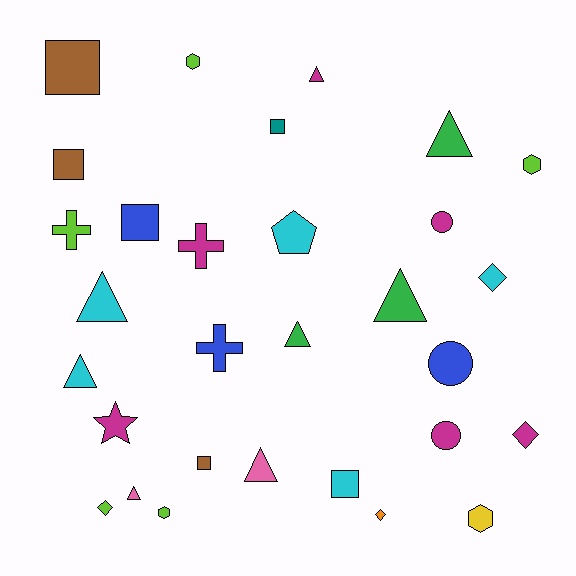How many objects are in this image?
There are 30 objects.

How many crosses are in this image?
There are 3 crosses.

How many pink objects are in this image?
There are 2 pink objects.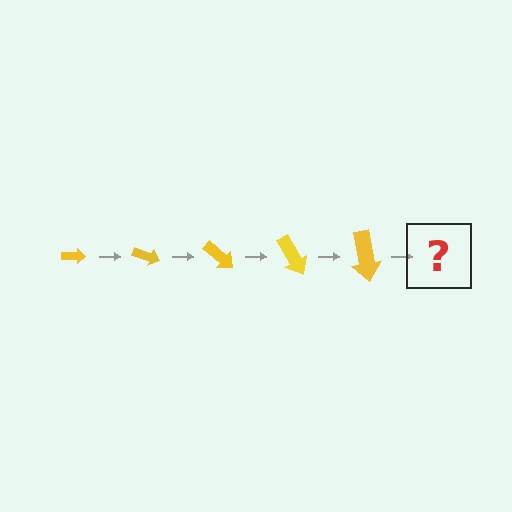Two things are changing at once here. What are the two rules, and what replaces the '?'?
The two rules are that the arrow grows larger each step and it rotates 20 degrees each step. The '?' should be an arrow, larger than the previous one and rotated 100 degrees from the start.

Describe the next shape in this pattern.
It should be an arrow, larger than the previous one and rotated 100 degrees from the start.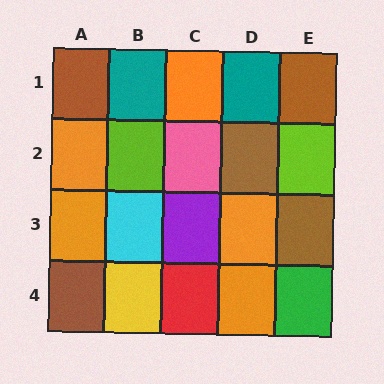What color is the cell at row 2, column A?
Orange.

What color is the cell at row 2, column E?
Lime.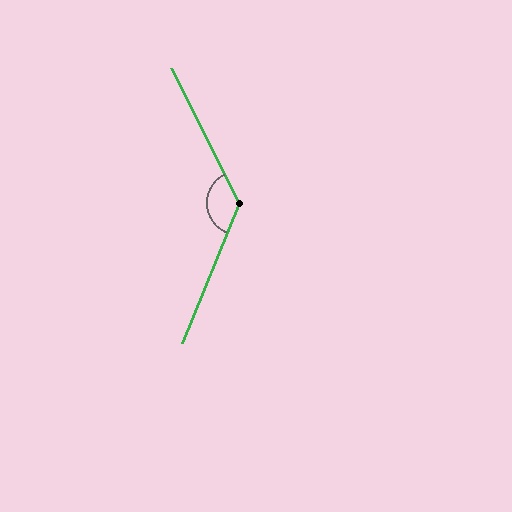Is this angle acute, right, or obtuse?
It is obtuse.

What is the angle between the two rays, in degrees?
Approximately 131 degrees.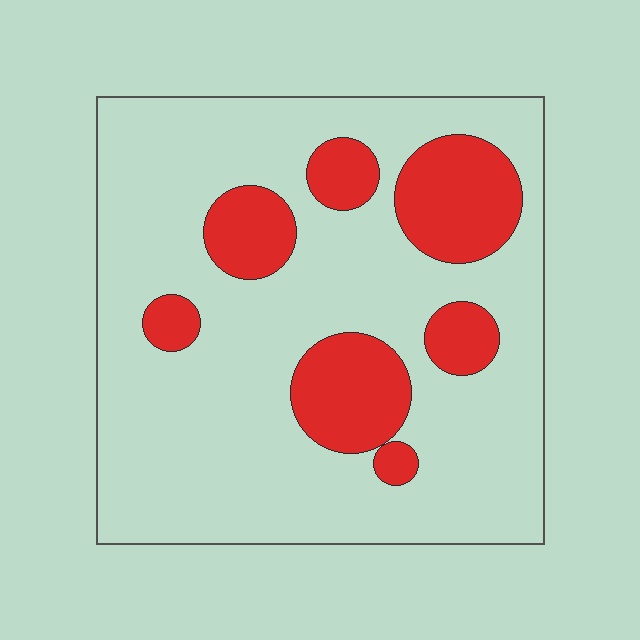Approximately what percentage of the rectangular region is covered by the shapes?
Approximately 20%.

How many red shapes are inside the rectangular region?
7.